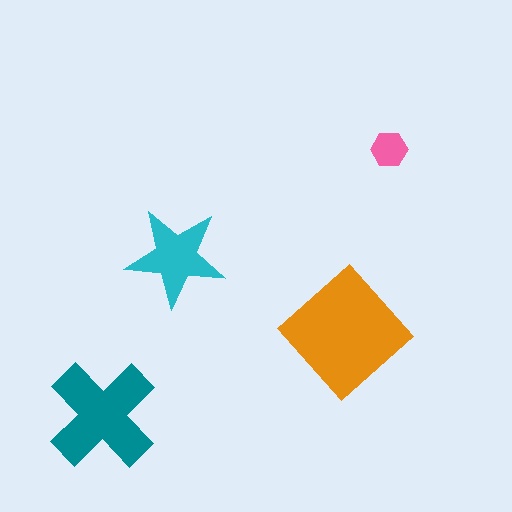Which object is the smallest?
The pink hexagon.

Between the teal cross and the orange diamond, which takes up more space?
The orange diamond.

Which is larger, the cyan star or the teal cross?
The teal cross.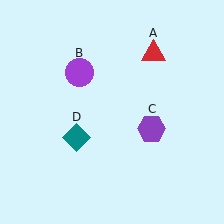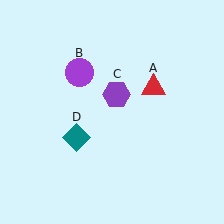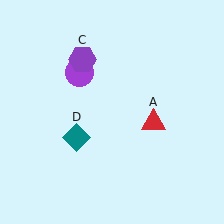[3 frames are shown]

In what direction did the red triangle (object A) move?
The red triangle (object A) moved down.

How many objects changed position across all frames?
2 objects changed position: red triangle (object A), purple hexagon (object C).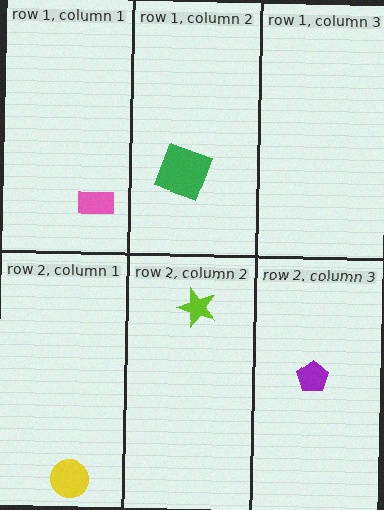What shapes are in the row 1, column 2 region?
The green square.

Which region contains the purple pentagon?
The row 2, column 3 region.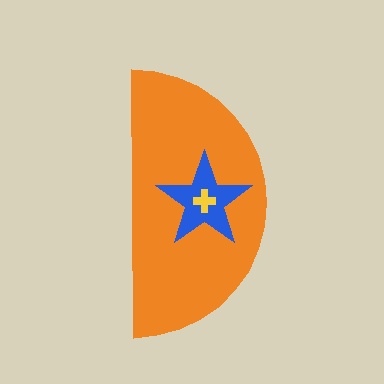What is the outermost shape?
The orange semicircle.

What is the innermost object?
The yellow cross.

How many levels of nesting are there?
3.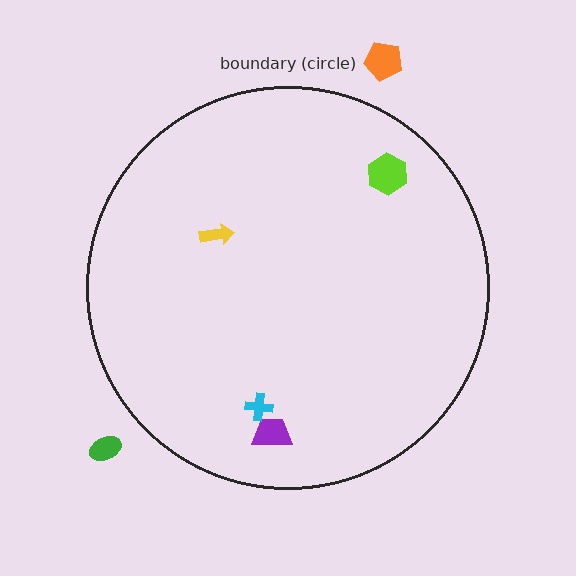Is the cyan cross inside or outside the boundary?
Inside.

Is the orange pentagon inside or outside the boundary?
Outside.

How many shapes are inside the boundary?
4 inside, 2 outside.